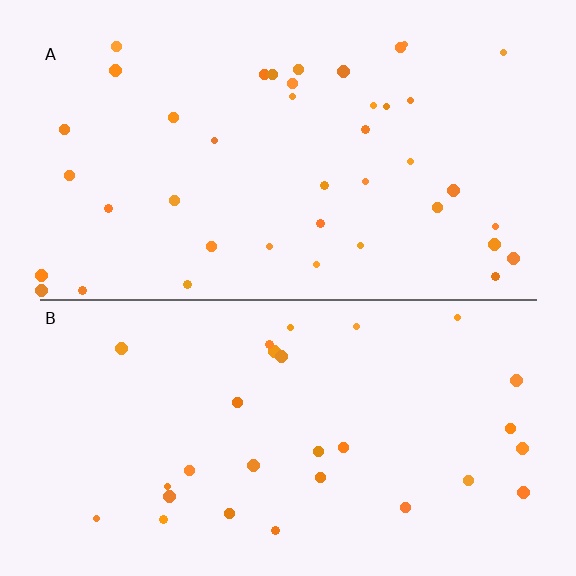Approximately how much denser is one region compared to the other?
Approximately 1.4× — region A over region B.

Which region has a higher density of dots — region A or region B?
A (the top).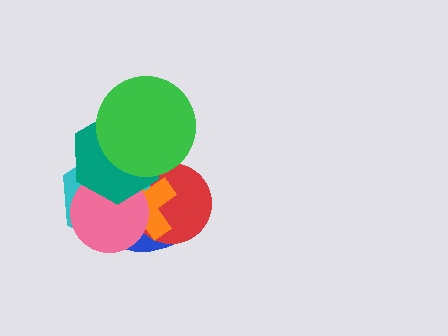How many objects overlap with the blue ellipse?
5 objects overlap with the blue ellipse.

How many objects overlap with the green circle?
2 objects overlap with the green circle.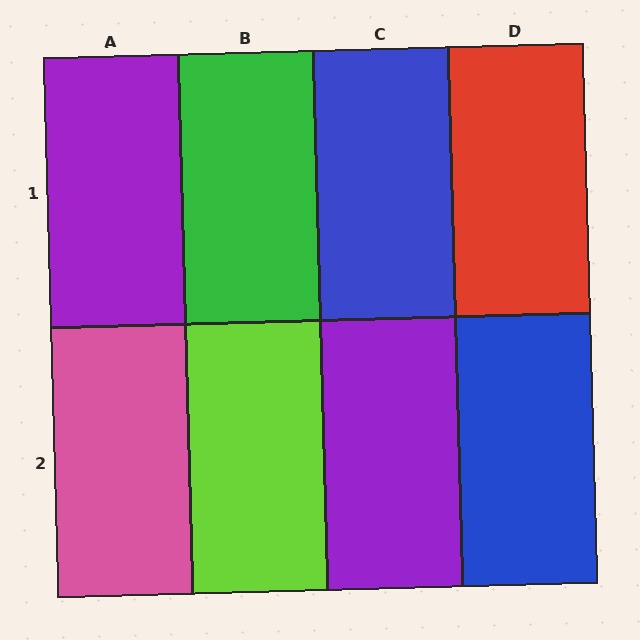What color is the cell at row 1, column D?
Red.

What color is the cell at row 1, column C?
Blue.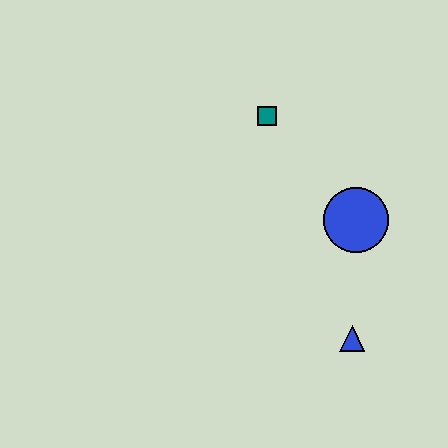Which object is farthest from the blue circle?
The teal square is farthest from the blue circle.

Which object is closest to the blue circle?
The blue triangle is closest to the blue circle.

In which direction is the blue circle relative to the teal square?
The blue circle is below the teal square.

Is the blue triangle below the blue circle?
Yes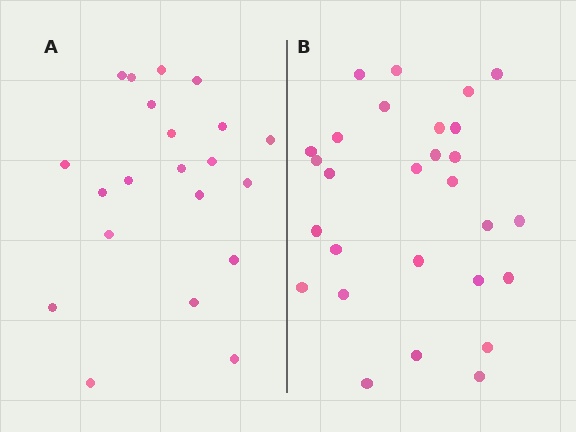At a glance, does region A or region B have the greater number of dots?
Region B (the right region) has more dots.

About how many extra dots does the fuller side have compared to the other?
Region B has roughly 8 or so more dots than region A.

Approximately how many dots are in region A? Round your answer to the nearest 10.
About 20 dots. (The exact count is 21, which rounds to 20.)